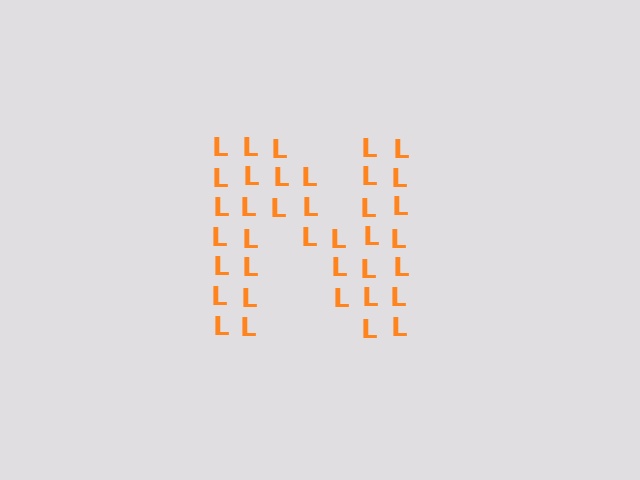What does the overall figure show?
The overall figure shows the letter N.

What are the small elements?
The small elements are letter L's.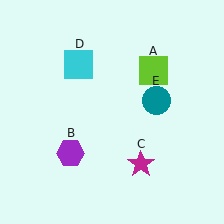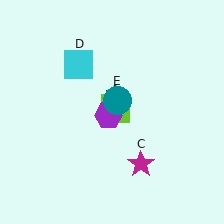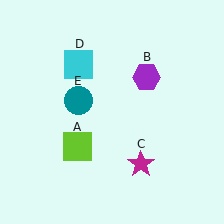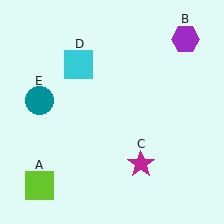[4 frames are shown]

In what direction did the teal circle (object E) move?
The teal circle (object E) moved left.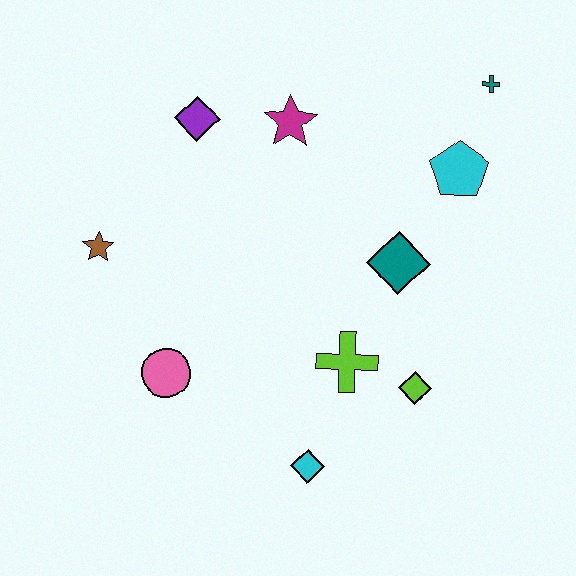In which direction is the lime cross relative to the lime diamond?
The lime cross is to the left of the lime diamond.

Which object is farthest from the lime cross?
The teal cross is farthest from the lime cross.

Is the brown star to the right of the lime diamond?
No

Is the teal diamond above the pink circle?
Yes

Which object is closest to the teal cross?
The cyan pentagon is closest to the teal cross.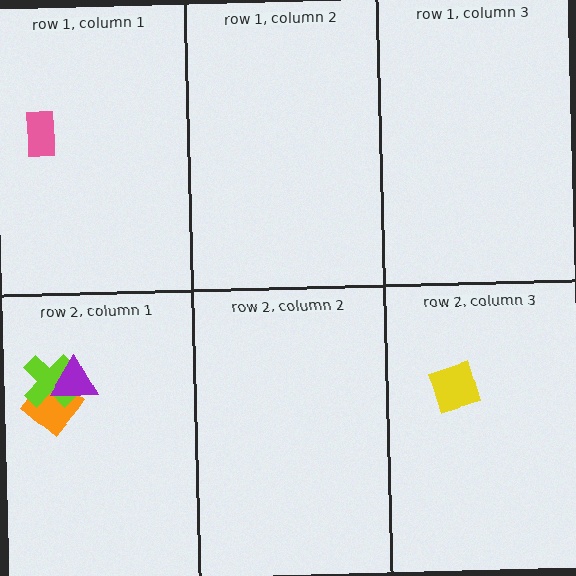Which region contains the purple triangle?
The row 2, column 1 region.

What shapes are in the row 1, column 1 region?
The pink rectangle.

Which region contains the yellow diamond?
The row 2, column 3 region.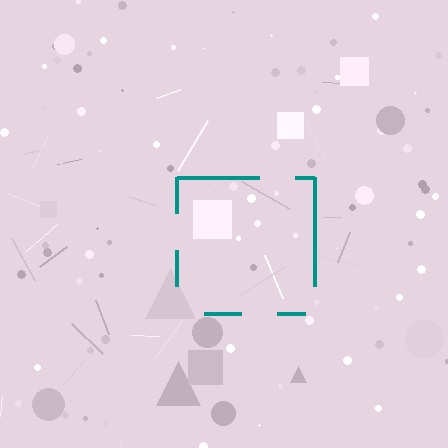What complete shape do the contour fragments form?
The contour fragments form a square.